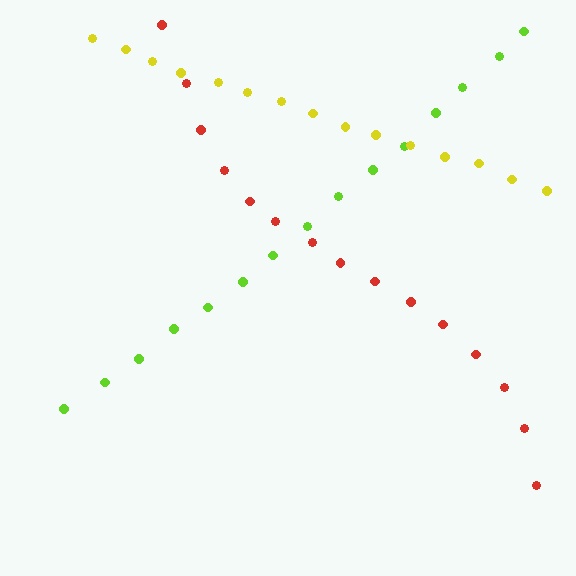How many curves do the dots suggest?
There are 3 distinct paths.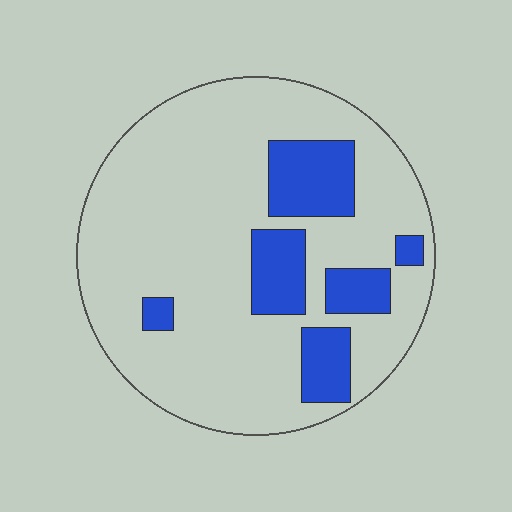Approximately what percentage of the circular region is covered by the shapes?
Approximately 20%.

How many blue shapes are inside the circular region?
6.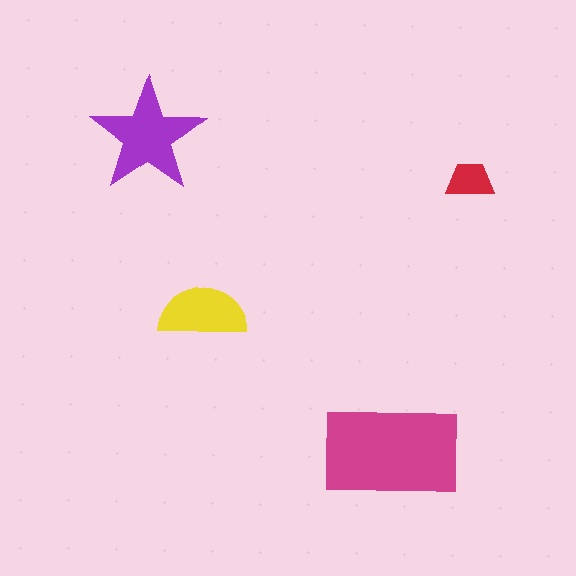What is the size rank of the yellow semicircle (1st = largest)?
3rd.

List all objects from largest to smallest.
The magenta rectangle, the purple star, the yellow semicircle, the red trapezoid.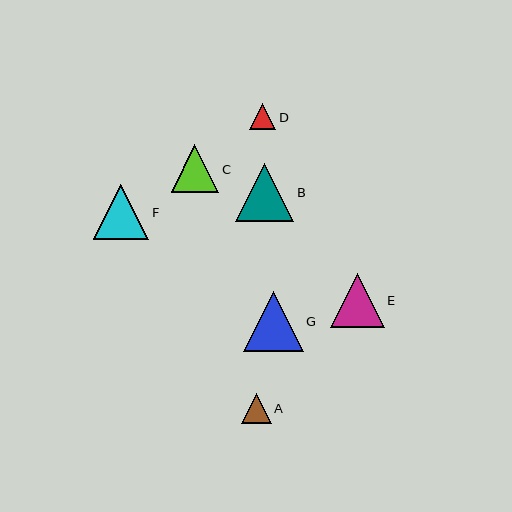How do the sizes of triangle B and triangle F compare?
Triangle B and triangle F are approximately the same size.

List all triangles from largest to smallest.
From largest to smallest: G, B, F, E, C, A, D.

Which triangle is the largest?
Triangle G is the largest with a size of approximately 60 pixels.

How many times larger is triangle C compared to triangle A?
Triangle C is approximately 1.6 times the size of triangle A.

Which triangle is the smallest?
Triangle D is the smallest with a size of approximately 26 pixels.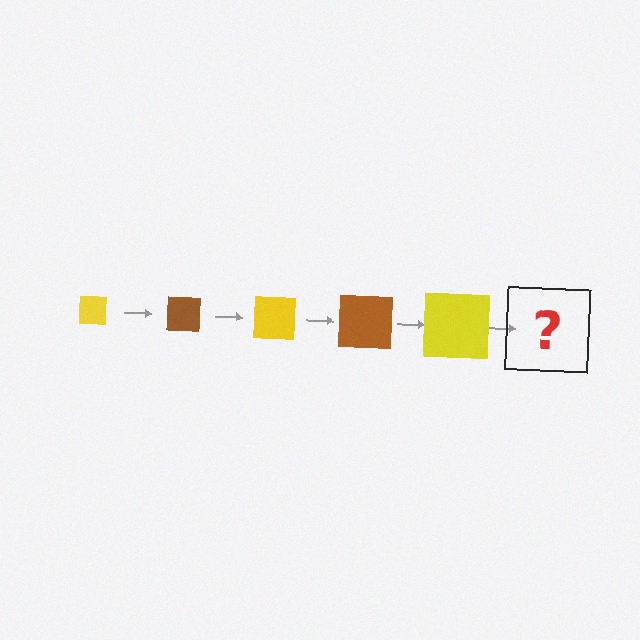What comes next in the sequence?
The next element should be a brown square, larger than the previous one.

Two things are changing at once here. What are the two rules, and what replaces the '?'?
The two rules are that the square grows larger each step and the color cycles through yellow and brown. The '?' should be a brown square, larger than the previous one.